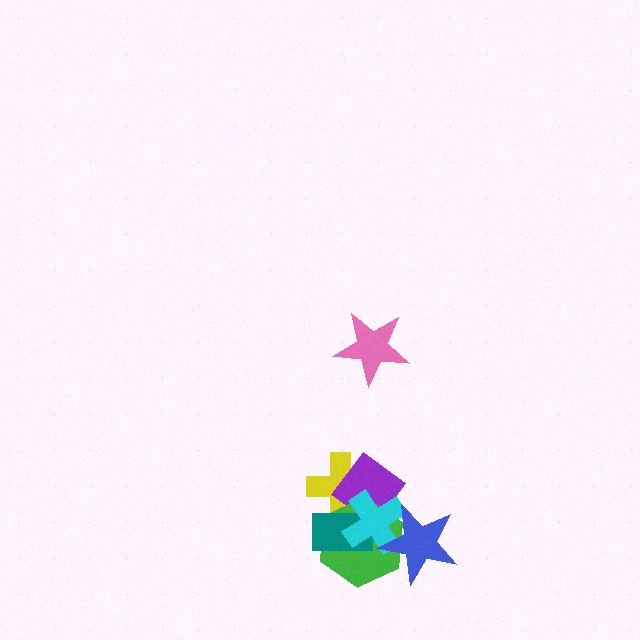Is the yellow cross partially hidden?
Yes, it is partially covered by another shape.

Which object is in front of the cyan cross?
The blue star is in front of the cyan cross.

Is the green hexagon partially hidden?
Yes, it is partially covered by another shape.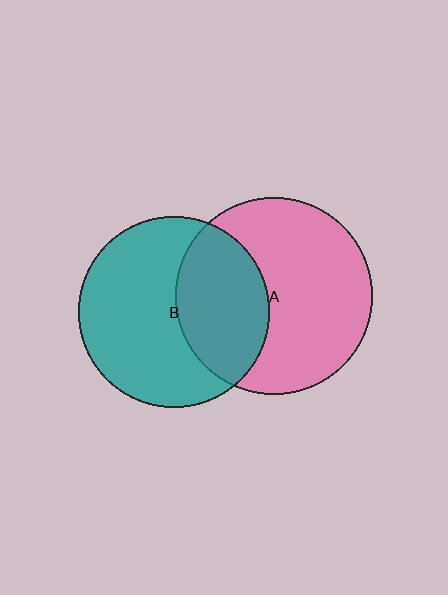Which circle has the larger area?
Circle A (pink).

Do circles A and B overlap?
Yes.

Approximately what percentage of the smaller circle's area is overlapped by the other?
Approximately 40%.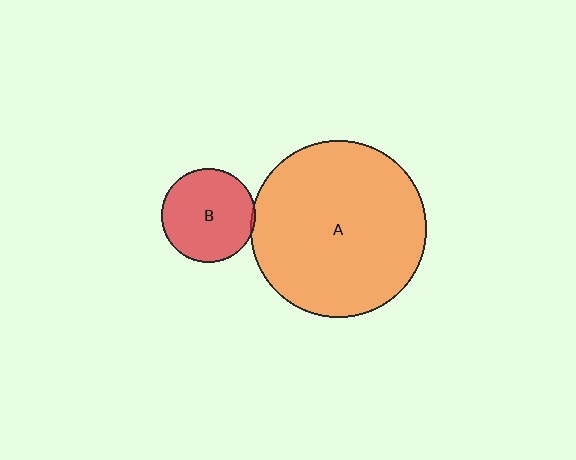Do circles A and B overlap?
Yes.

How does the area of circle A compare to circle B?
Approximately 3.6 times.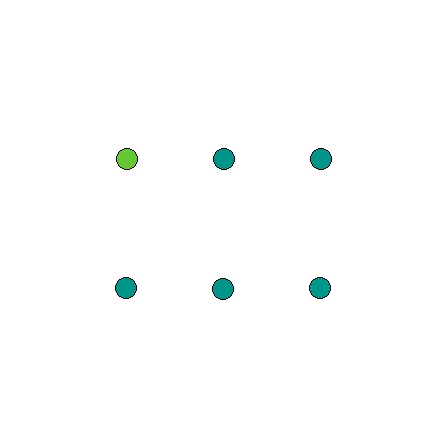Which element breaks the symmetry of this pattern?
The lime circle in the top row, leftmost column breaks the symmetry. All other shapes are teal circles.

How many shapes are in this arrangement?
There are 6 shapes arranged in a grid pattern.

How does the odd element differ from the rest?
It has a different color: lime instead of teal.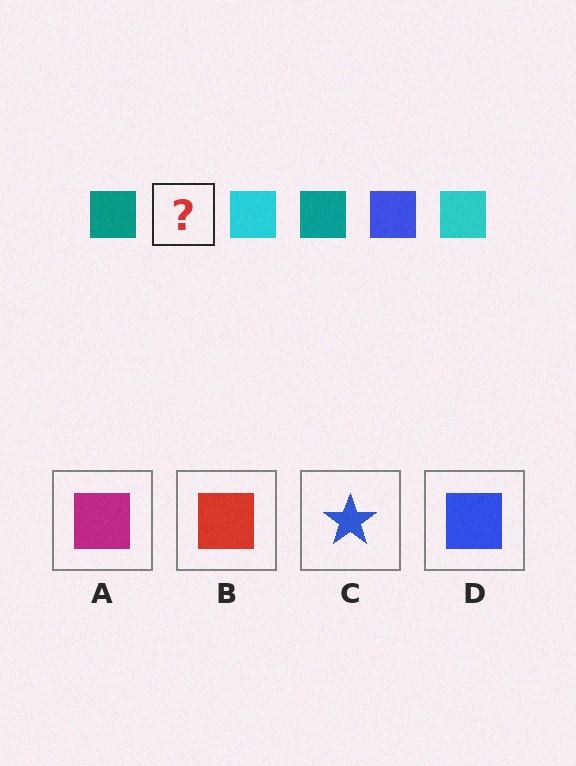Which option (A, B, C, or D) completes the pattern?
D.